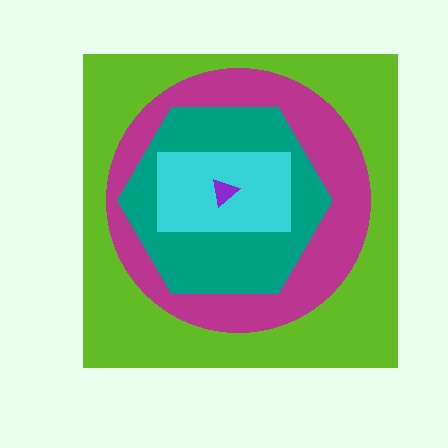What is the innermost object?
The purple triangle.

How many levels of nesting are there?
5.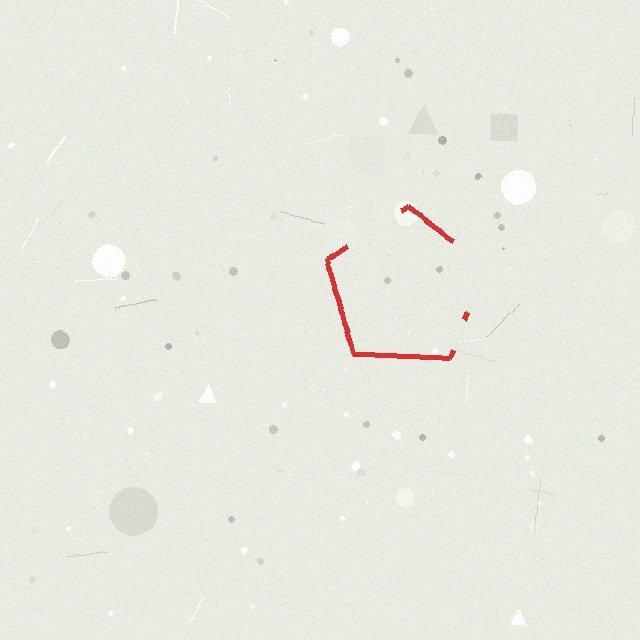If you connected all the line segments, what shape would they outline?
They would outline a pentagon.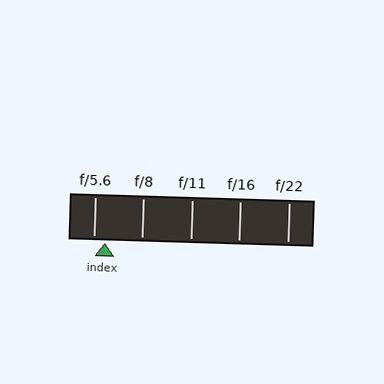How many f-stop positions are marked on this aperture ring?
There are 5 f-stop positions marked.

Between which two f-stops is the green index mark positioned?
The index mark is between f/5.6 and f/8.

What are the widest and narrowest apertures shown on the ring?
The widest aperture shown is f/5.6 and the narrowest is f/22.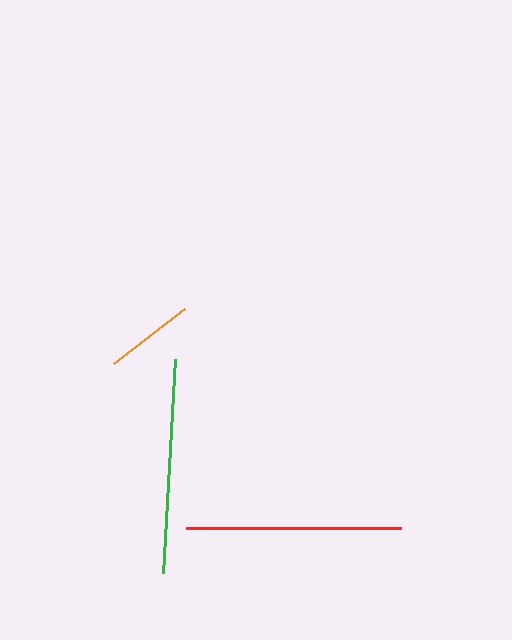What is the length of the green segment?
The green segment is approximately 215 pixels long.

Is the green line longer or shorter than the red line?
The red line is longer than the green line.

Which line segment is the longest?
The red line is the longest at approximately 215 pixels.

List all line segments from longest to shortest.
From longest to shortest: red, green, orange.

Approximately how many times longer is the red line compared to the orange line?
The red line is approximately 2.4 times the length of the orange line.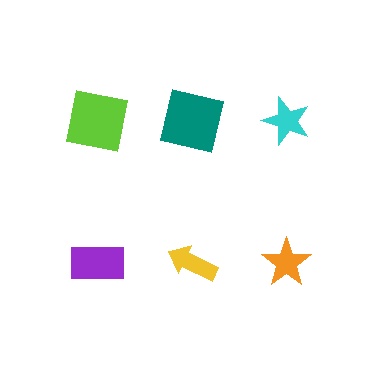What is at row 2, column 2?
A yellow arrow.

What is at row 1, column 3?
A cyan star.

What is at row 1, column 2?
A teal square.